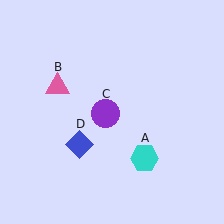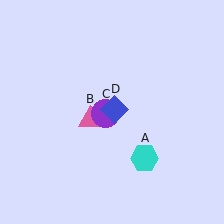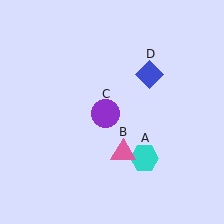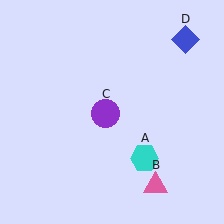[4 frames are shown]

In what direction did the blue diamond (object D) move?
The blue diamond (object D) moved up and to the right.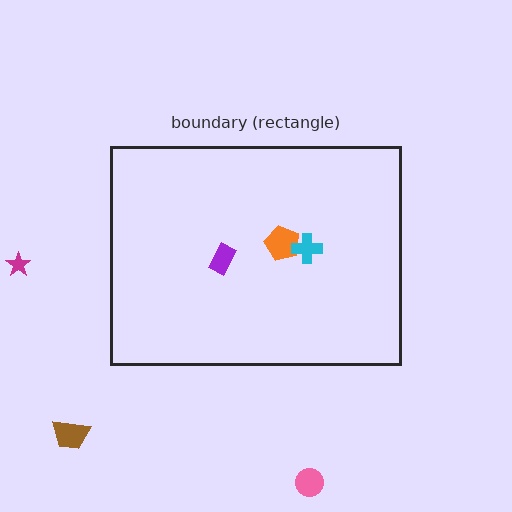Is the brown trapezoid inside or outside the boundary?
Outside.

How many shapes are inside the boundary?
3 inside, 3 outside.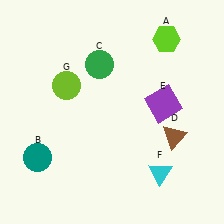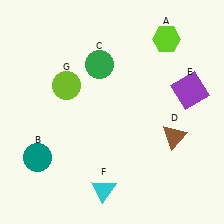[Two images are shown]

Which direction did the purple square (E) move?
The purple square (E) moved right.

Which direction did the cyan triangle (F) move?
The cyan triangle (F) moved left.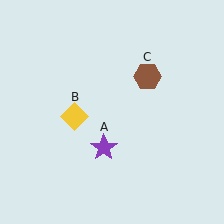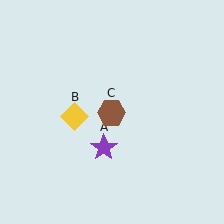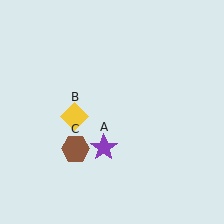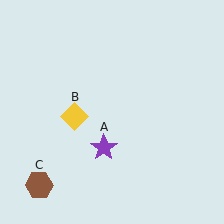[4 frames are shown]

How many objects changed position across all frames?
1 object changed position: brown hexagon (object C).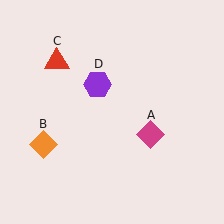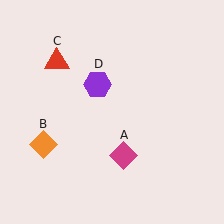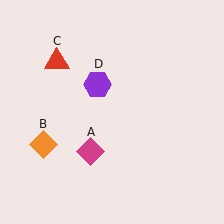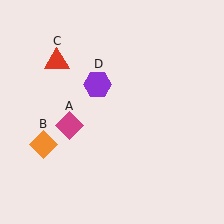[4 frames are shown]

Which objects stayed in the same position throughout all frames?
Orange diamond (object B) and red triangle (object C) and purple hexagon (object D) remained stationary.